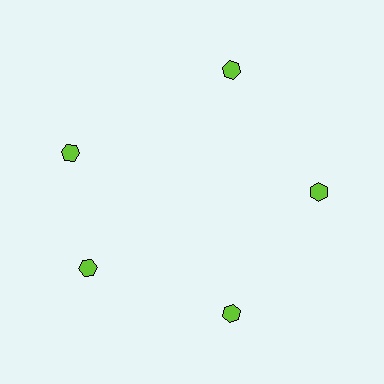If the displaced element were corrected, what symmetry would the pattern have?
It would have 5-fold rotational symmetry — the pattern would map onto itself every 72 degrees.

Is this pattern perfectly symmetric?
No. The 5 lime hexagons are arranged in a ring, but one element near the 10 o'clock position is rotated out of alignment along the ring, breaking the 5-fold rotational symmetry.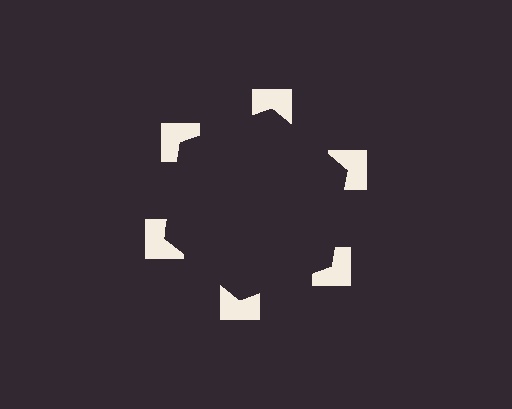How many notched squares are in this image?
There are 6 — one at each vertex of the illusory hexagon.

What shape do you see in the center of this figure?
An illusory hexagon — its edges are inferred from the aligned wedge cuts in the notched squares, not physically drawn.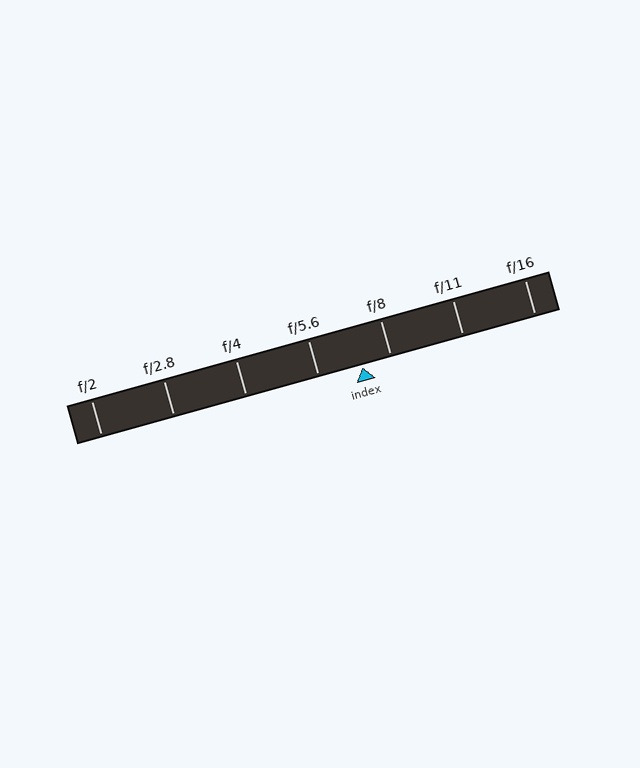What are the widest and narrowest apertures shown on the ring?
The widest aperture shown is f/2 and the narrowest is f/16.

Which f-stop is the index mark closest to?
The index mark is closest to f/8.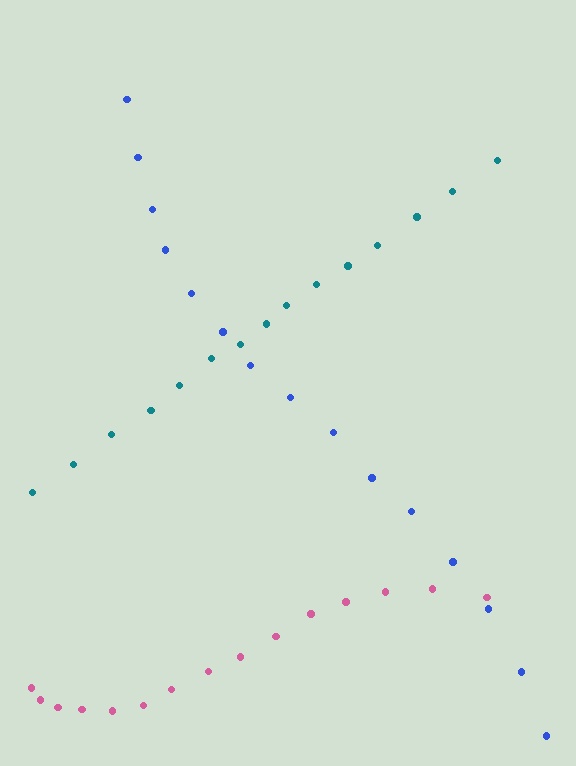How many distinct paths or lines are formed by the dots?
There are 3 distinct paths.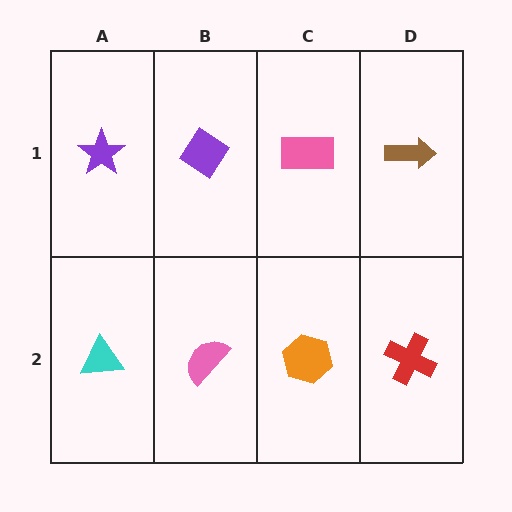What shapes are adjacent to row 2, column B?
A purple diamond (row 1, column B), a cyan triangle (row 2, column A), an orange hexagon (row 2, column C).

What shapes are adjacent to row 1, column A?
A cyan triangle (row 2, column A), a purple diamond (row 1, column B).